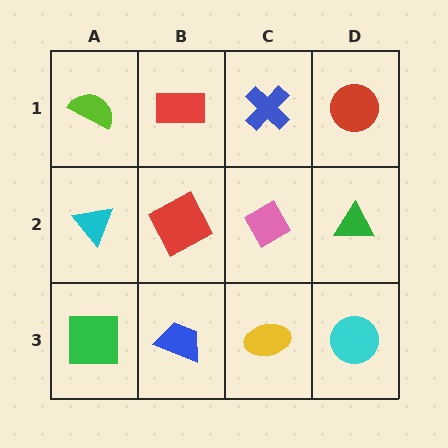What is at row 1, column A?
A lime semicircle.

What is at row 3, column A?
A green square.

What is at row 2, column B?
A red square.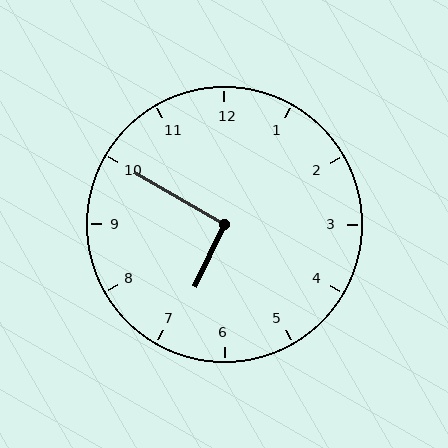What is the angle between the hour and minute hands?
Approximately 95 degrees.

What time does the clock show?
6:50.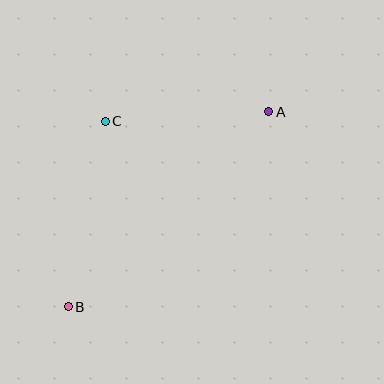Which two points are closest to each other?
Points A and C are closest to each other.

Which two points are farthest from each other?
Points A and B are farthest from each other.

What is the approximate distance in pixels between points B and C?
The distance between B and C is approximately 189 pixels.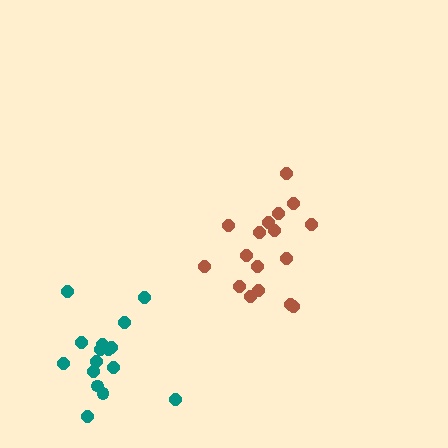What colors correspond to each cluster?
The clusters are colored: teal, brown.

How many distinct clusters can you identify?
There are 2 distinct clusters.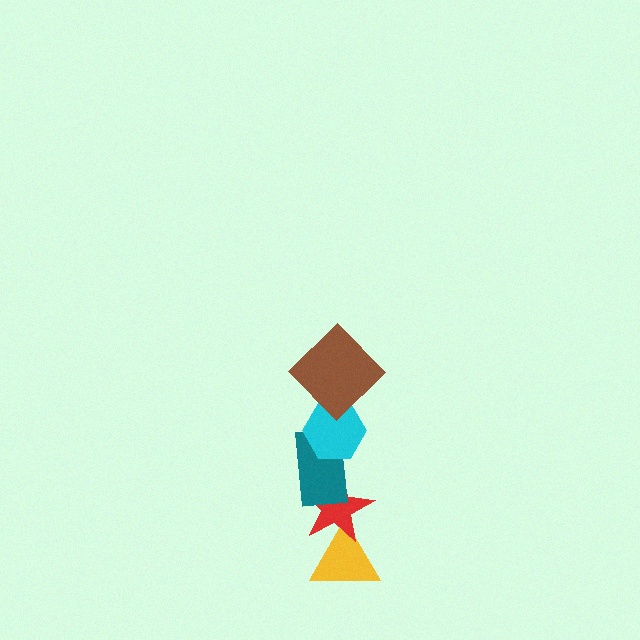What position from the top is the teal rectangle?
The teal rectangle is 3rd from the top.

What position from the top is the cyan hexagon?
The cyan hexagon is 2nd from the top.